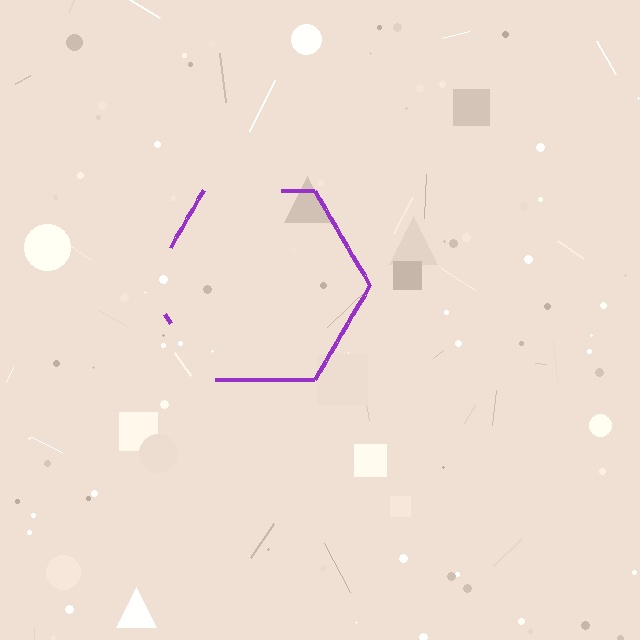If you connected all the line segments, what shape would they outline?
They would outline a hexagon.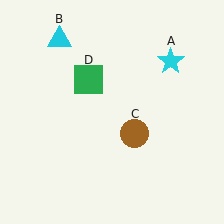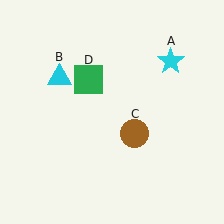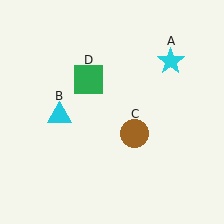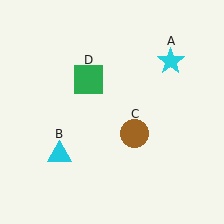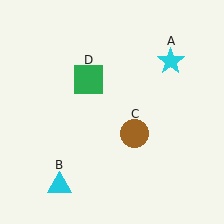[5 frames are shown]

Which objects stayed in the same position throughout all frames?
Cyan star (object A) and brown circle (object C) and green square (object D) remained stationary.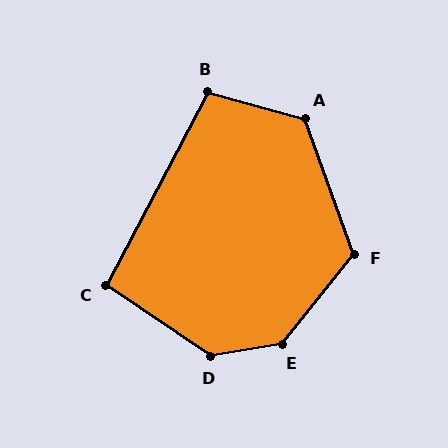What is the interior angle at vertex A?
Approximately 125 degrees (obtuse).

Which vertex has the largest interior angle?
E, at approximately 139 degrees.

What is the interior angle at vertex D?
Approximately 136 degrees (obtuse).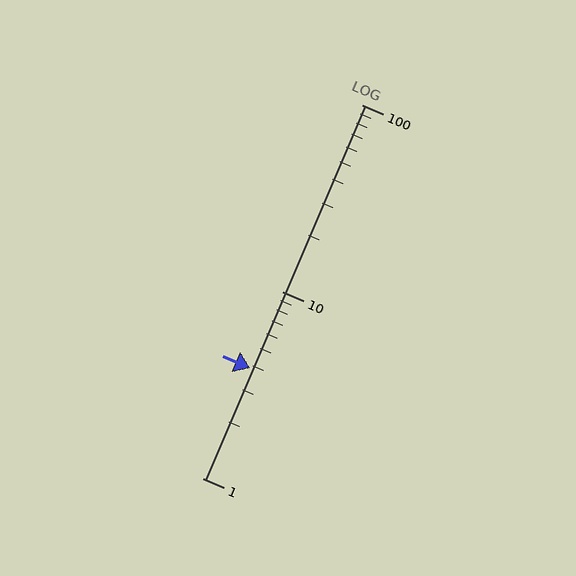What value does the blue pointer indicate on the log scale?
The pointer indicates approximately 3.9.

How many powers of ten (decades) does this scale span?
The scale spans 2 decades, from 1 to 100.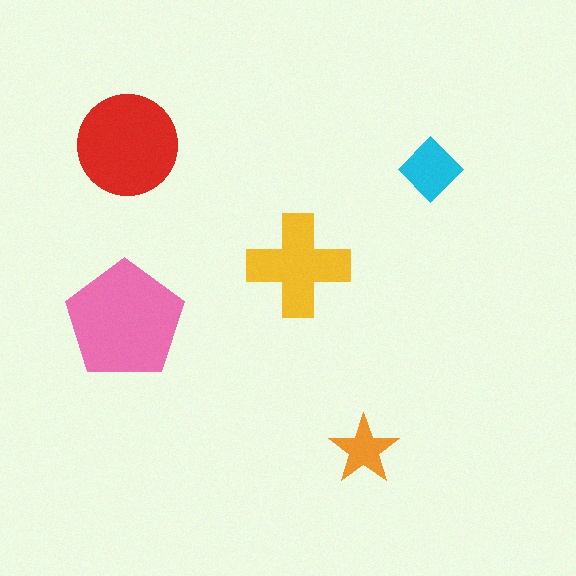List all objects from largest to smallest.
The pink pentagon, the red circle, the yellow cross, the cyan diamond, the orange star.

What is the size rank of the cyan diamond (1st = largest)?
4th.